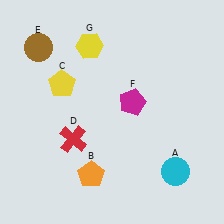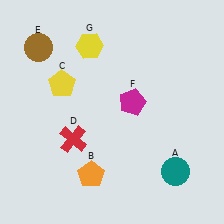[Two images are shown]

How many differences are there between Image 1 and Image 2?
There is 1 difference between the two images.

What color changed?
The circle (A) changed from cyan in Image 1 to teal in Image 2.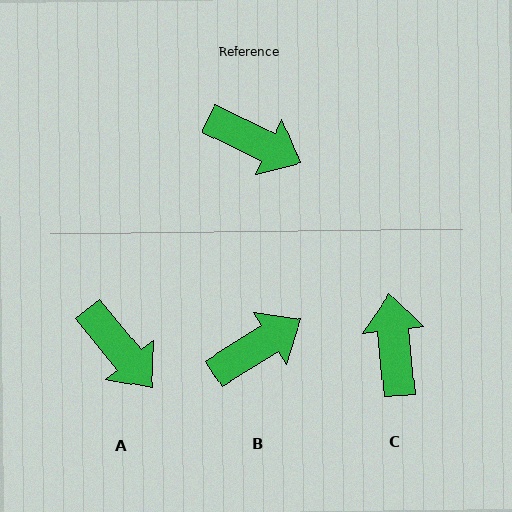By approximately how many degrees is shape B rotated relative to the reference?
Approximately 58 degrees counter-clockwise.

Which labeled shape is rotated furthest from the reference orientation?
C, about 121 degrees away.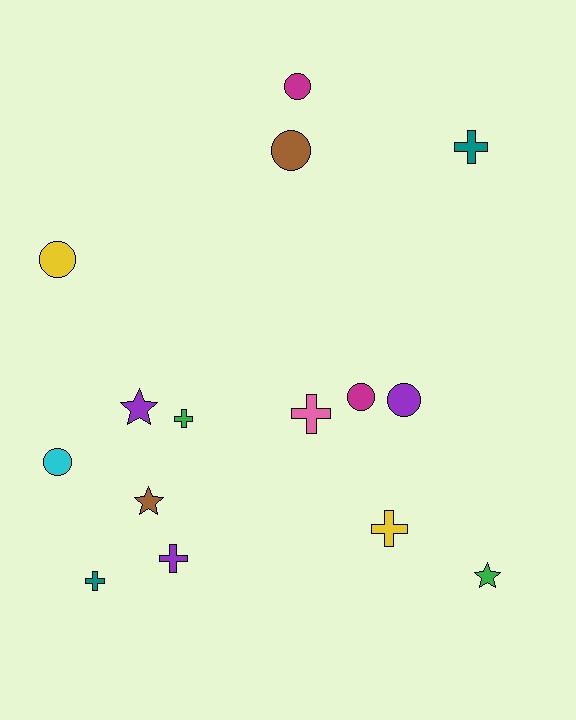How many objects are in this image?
There are 15 objects.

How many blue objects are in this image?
There are no blue objects.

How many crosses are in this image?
There are 6 crosses.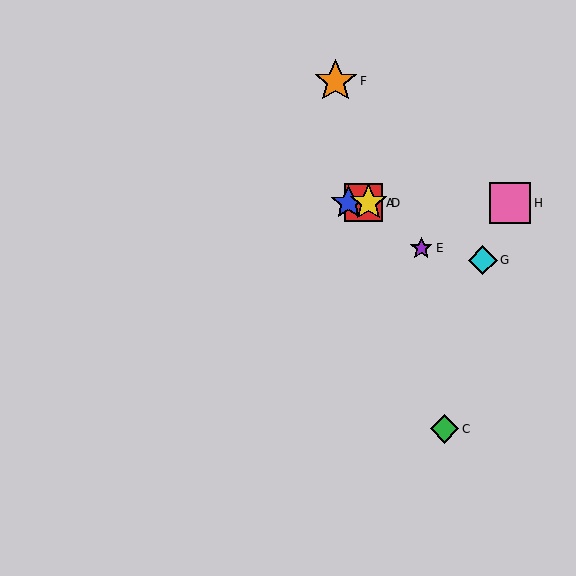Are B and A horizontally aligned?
Yes, both are at y≈203.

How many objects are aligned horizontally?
4 objects (A, B, D, H) are aligned horizontally.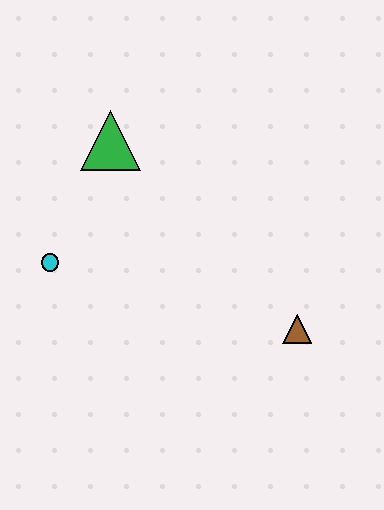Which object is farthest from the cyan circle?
The brown triangle is farthest from the cyan circle.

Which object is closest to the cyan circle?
The green triangle is closest to the cyan circle.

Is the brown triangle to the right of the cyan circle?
Yes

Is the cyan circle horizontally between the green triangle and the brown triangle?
No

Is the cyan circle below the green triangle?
Yes